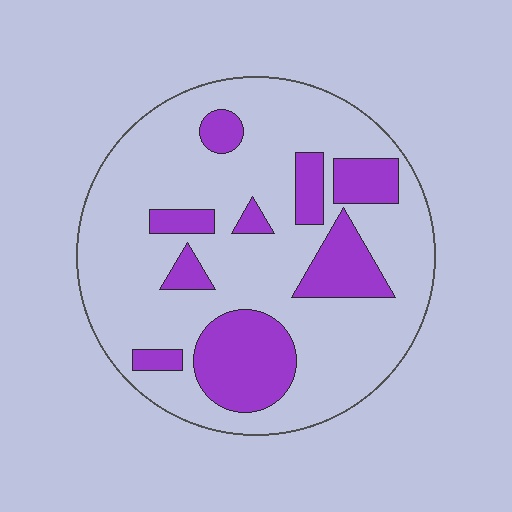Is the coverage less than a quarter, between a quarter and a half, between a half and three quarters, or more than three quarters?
Less than a quarter.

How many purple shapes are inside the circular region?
9.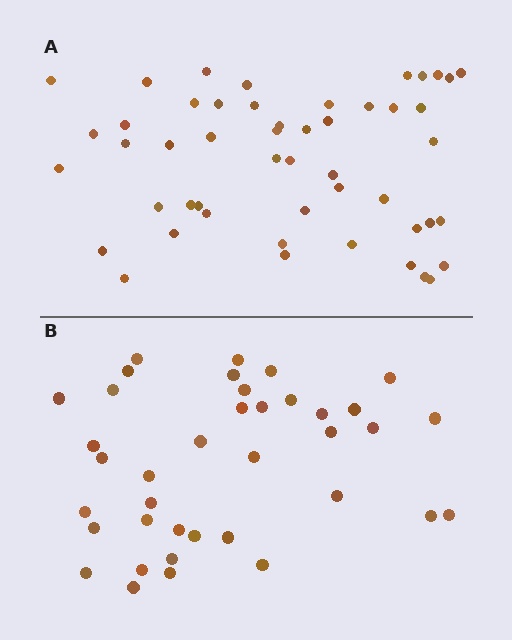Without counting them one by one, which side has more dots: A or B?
Region A (the top region) has more dots.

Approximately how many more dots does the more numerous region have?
Region A has roughly 12 or so more dots than region B.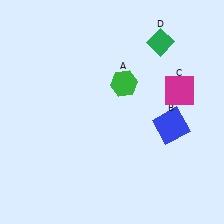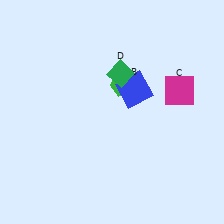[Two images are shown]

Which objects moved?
The objects that moved are: the blue square (B), the green diamond (D).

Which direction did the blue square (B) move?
The blue square (B) moved left.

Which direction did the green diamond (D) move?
The green diamond (D) moved left.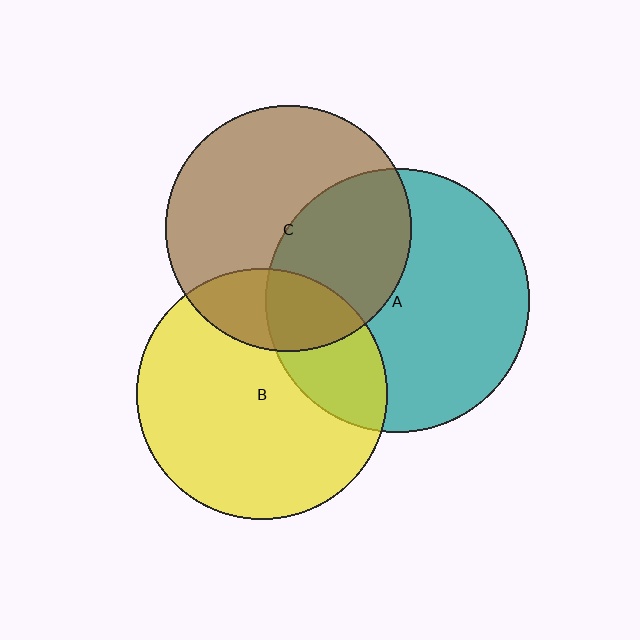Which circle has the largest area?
Circle A (teal).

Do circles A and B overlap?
Yes.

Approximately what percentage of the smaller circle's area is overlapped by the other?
Approximately 25%.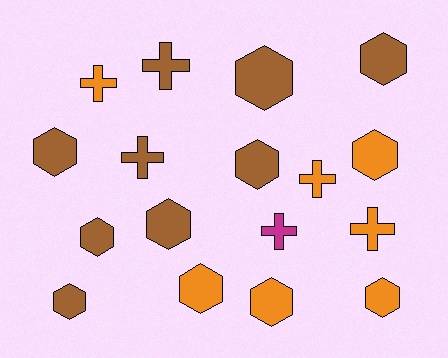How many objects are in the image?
There are 17 objects.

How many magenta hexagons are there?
There are no magenta hexagons.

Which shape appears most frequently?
Hexagon, with 11 objects.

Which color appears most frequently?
Brown, with 9 objects.